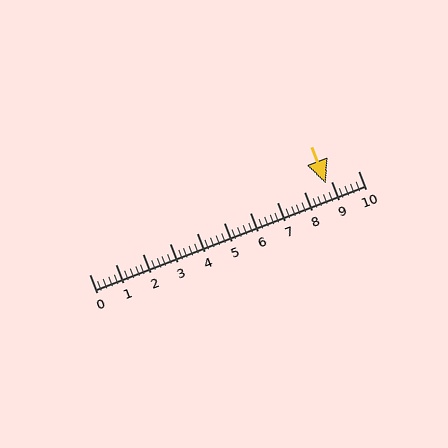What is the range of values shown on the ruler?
The ruler shows values from 0 to 10.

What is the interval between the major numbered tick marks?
The major tick marks are spaced 1 units apart.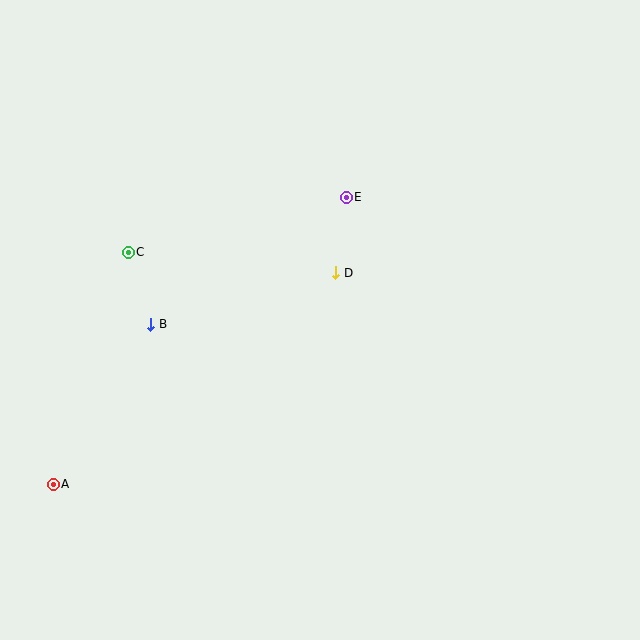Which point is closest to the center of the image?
Point D at (336, 273) is closest to the center.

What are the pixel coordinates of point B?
Point B is at (151, 324).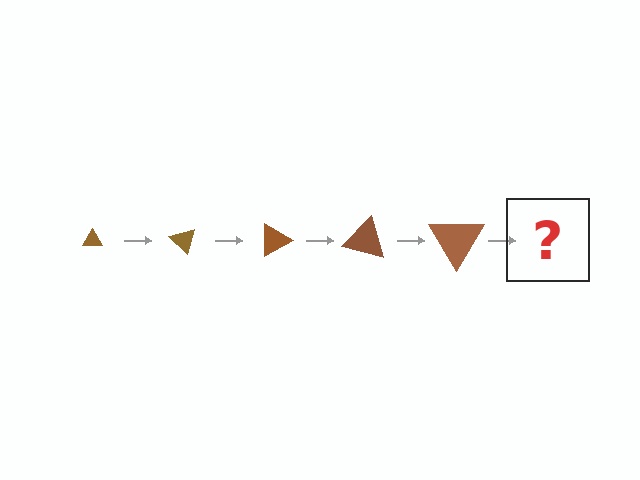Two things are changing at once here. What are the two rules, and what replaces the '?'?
The two rules are that the triangle grows larger each step and it rotates 45 degrees each step. The '?' should be a triangle, larger than the previous one and rotated 225 degrees from the start.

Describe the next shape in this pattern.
It should be a triangle, larger than the previous one and rotated 225 degrees from the start.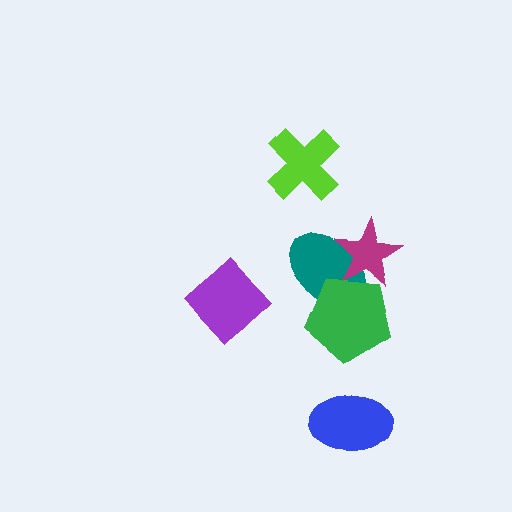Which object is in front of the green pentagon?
The magenta star is in front of the green pentagon.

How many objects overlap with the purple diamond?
0 objects overlap with the purple diamond.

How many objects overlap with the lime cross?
0 objects overlap with the lime cross.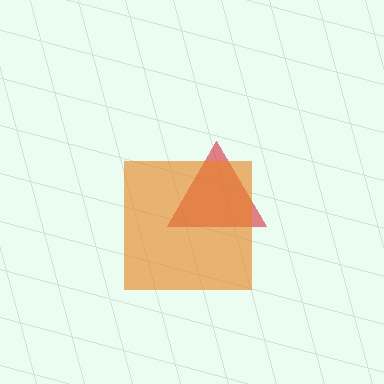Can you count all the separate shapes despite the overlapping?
Yes, there are 2 separate shapes.